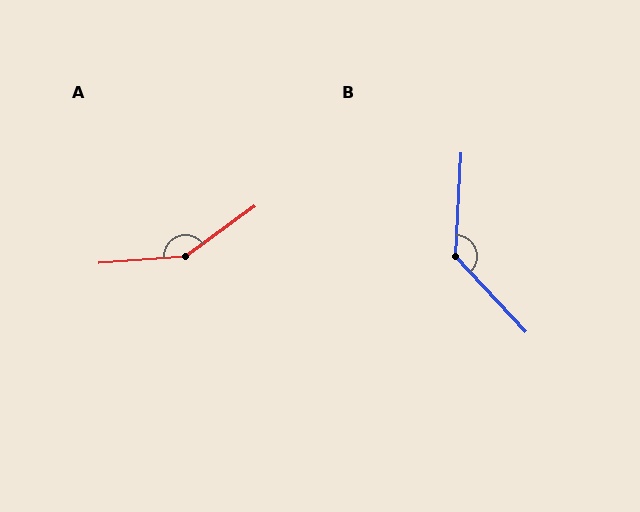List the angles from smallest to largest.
B (134°), A (148°).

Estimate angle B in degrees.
Approximately 134 degrees.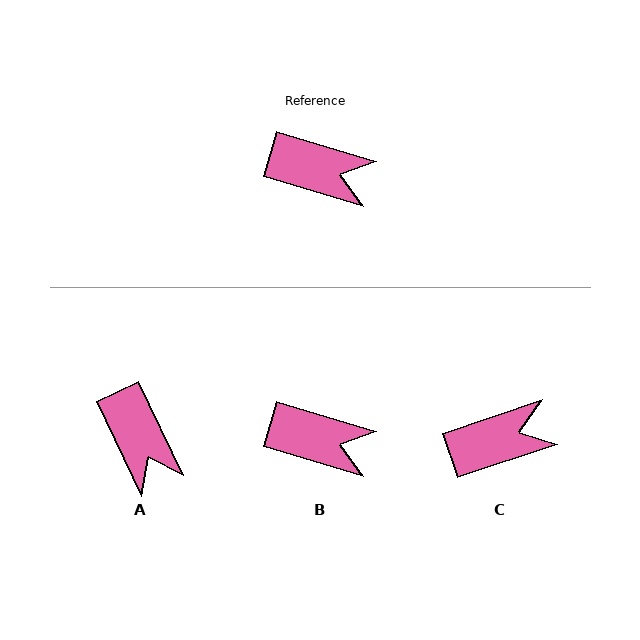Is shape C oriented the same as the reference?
No, it is off by about 35 degrees.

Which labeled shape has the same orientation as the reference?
B.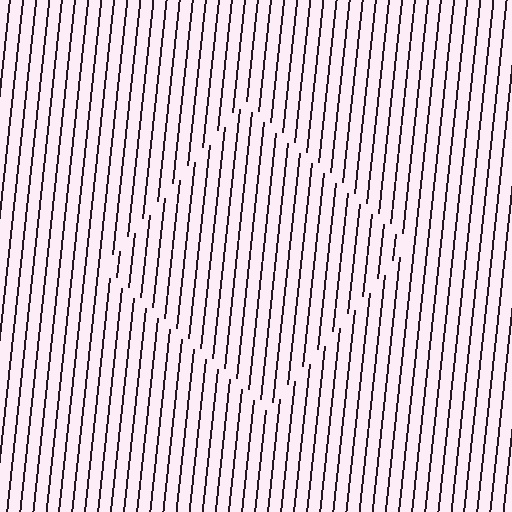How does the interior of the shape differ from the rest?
The interior of the shape contains the same grating, shifted by half a period — the contour is defined by the phase discontinuity where line-ends from the inner and outer gratings abut.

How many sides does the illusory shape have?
4 sides — the line-ends trace a square.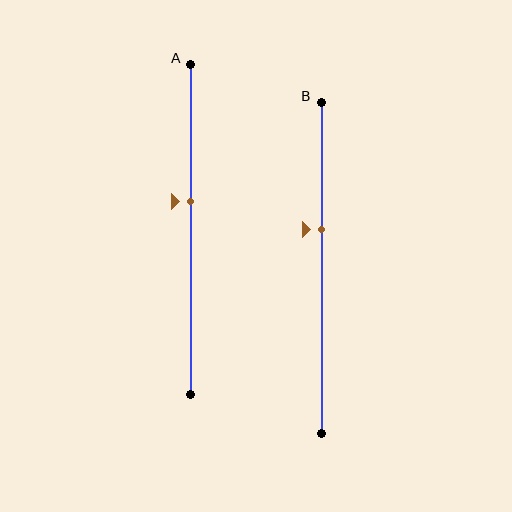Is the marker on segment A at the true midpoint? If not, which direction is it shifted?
No, the marker on segment A is shifted upward by about 9% of the segment length.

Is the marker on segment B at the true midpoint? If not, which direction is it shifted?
No, the marker on segment B is shifted upward by about 12% of the segment length.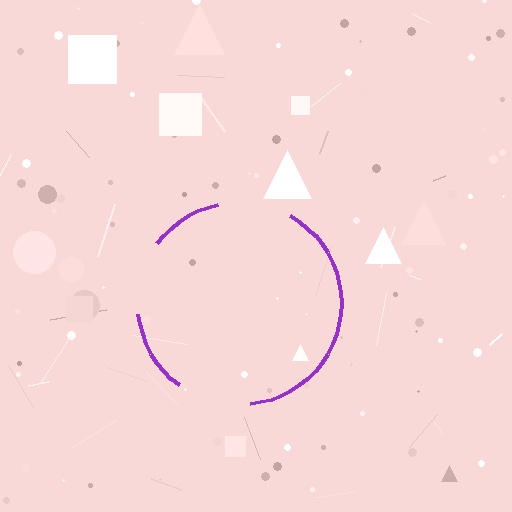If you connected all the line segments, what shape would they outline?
They would outline a circle.